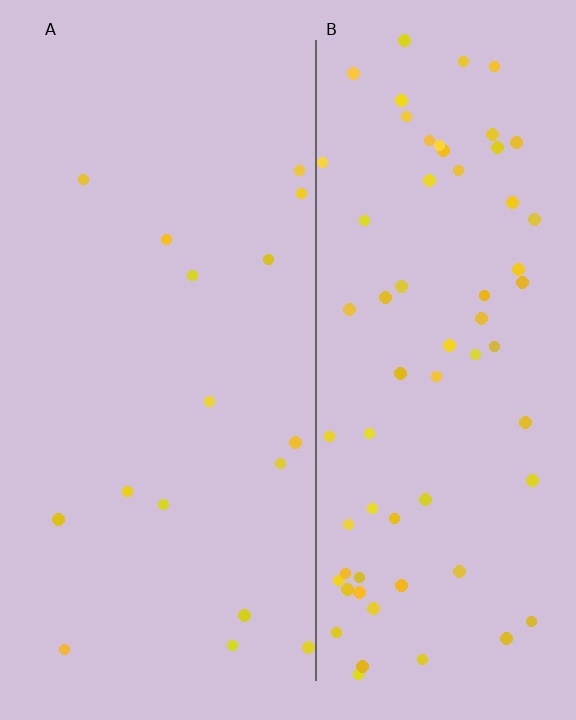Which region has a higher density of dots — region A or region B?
B (the right).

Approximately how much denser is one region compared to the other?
Approximately 4.1× — region B over region A.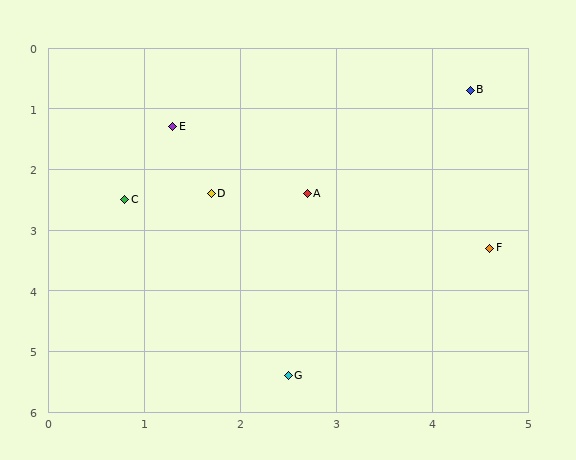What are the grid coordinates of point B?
Point B is at approximately (4.4, 0.7).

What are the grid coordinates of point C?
Point C is at approximately (0.8, 2.5).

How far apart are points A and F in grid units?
Points A and F are about 2.1 grid units apart.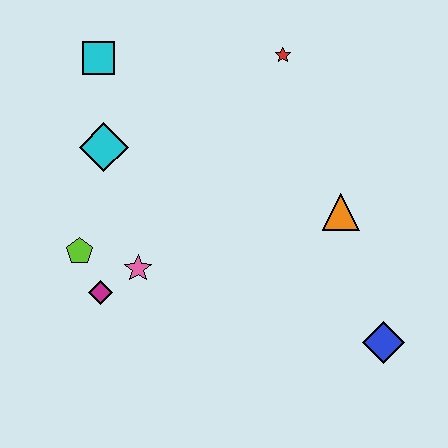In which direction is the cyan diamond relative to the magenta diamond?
The cyan diamond is above the magenta diamond.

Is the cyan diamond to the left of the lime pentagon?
No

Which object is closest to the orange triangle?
The blue diamond is closest to the orange triangle.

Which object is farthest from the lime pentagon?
The blue diamond is farthest from the lime pentagon.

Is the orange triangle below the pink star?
No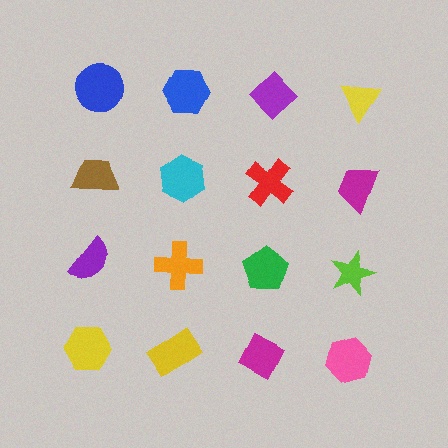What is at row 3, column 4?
A lime star.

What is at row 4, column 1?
A yellow hexagon.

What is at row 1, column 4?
A yellow triangle.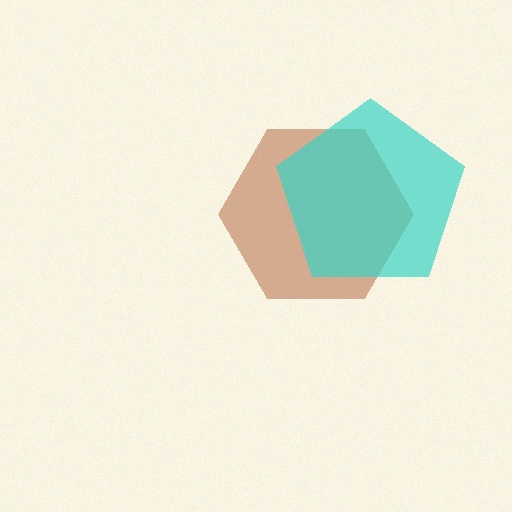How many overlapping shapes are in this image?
There are 2 overlapping shapes in the image.